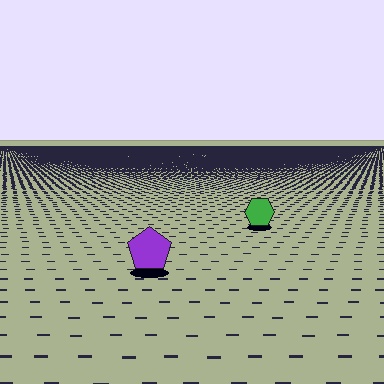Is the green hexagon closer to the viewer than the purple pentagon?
No. The purple pentagon is closer — you can tell from the texture gradient: the ground texture is coarser near it.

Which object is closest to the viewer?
The purple pentagon is closest. The texture marks near it are larger and more spread out.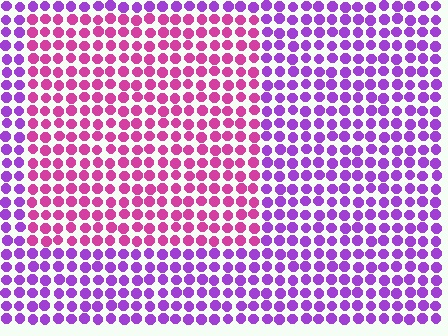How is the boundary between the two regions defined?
The boundary is defined purely by a slight shift in hue (about 41 degrees). Spacing, size, and orientation are identical on both sides.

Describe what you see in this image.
The image is filled with small purple elements in a uniform arrangement. A rectangle-shaped region is visible where the elements are tinted to a slightly different hue, forming a subtle color boundary.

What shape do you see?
I see a rectangle.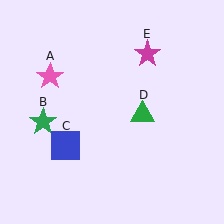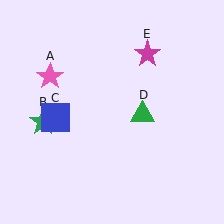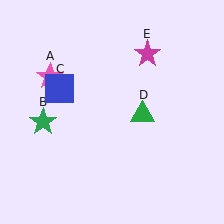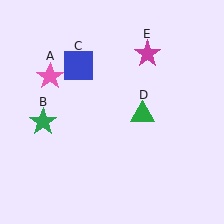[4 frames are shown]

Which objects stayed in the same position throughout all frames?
Pink star (object A) and green star (object B) and green triangle (object D) and magenta star (object E) remained stationary.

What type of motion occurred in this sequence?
The blue square (object C) rotated clockwise around the center of the scene.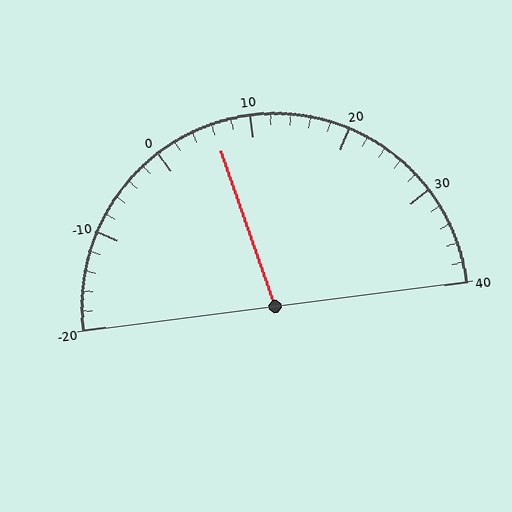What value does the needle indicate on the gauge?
The needle indicates approximately 6.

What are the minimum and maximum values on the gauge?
The gauge ranges from -20 to 40.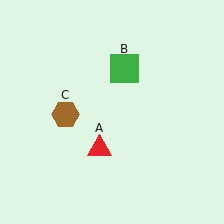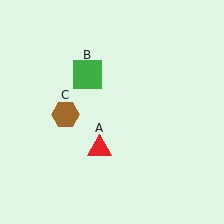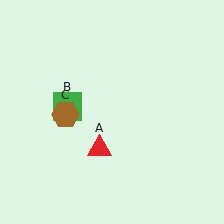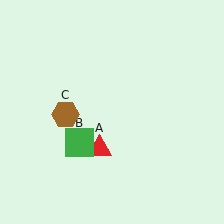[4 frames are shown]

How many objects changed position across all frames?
1 object changed position: green square (object B).